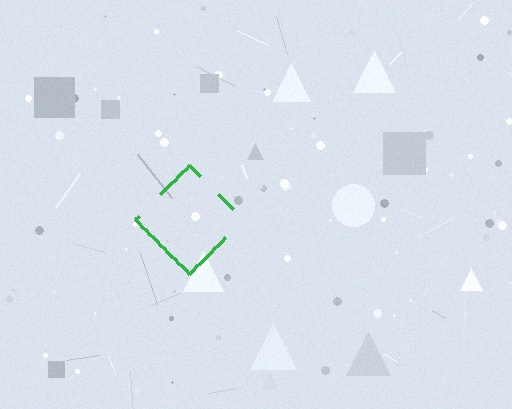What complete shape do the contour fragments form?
The contour fragments form a diamond.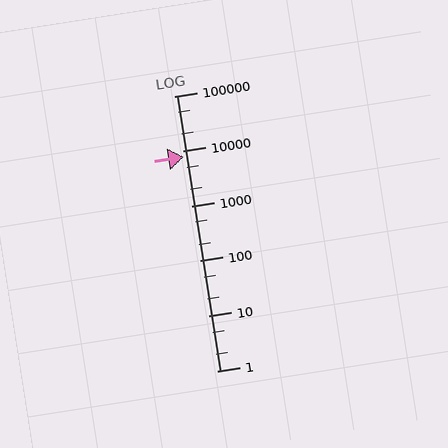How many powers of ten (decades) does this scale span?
The scale spans 5 decades, from 1 to 100000.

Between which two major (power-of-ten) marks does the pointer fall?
The pointer is between 1000 and 10000.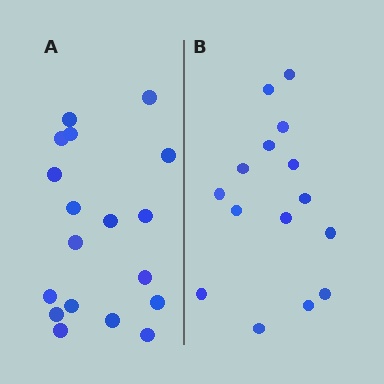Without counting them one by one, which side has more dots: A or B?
Region A (the left region) has more dots.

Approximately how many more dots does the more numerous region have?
Region A has just a few more — roughly 2 or 3 more dots than region B.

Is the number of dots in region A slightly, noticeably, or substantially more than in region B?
Region A has only slightly more — the two regions are fairly close. The ratio is roughly 1.2 to 1.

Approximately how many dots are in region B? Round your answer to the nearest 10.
About 20 dots. (The exact count is 15, which rounds to 20.)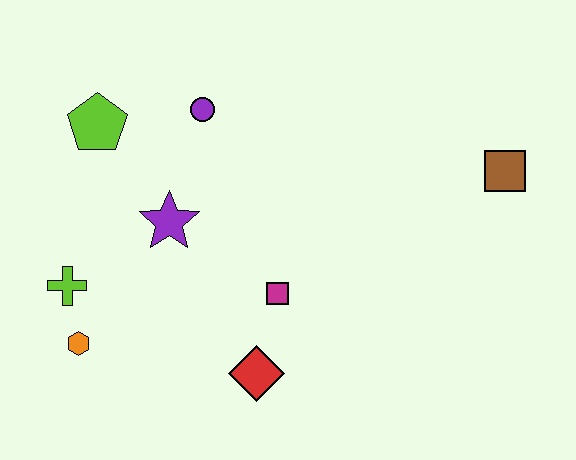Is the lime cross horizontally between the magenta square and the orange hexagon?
No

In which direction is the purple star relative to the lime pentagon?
The purple star is below the lime pentagon.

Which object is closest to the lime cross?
The orange hexagon is closest to the lime cross.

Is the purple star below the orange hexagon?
No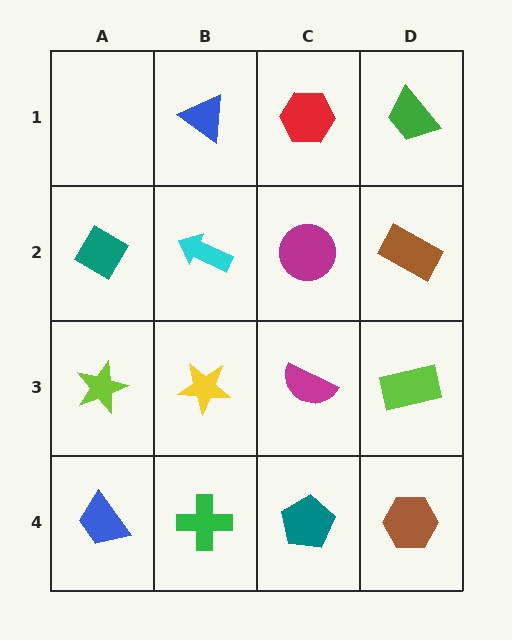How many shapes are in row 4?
4 shapes.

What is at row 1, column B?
A blue triangle.